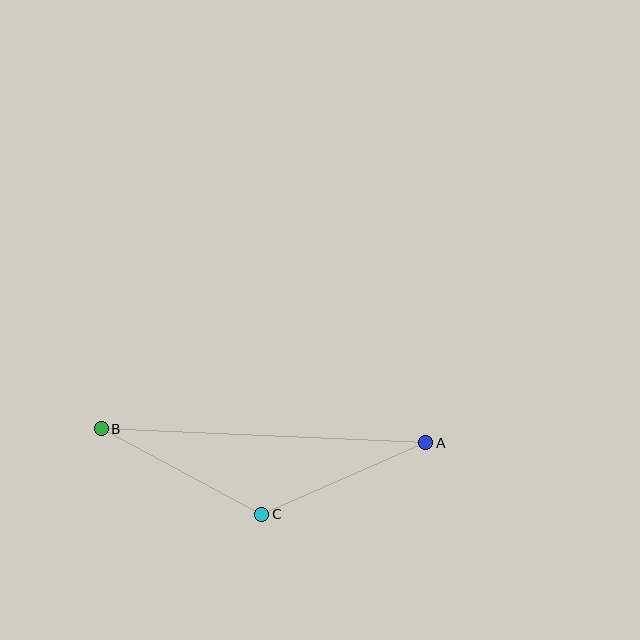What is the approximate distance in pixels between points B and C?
The distance between B and C is approximately 181 pixels.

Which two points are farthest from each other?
Points A and B are farthest from each other.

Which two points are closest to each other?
Points A and C are closest to each other.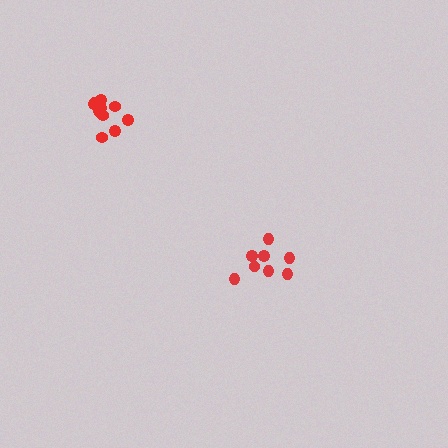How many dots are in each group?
Group 1: 8 dots, Group 2: 11 dots (19 total).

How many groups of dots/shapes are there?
There are 2 groups.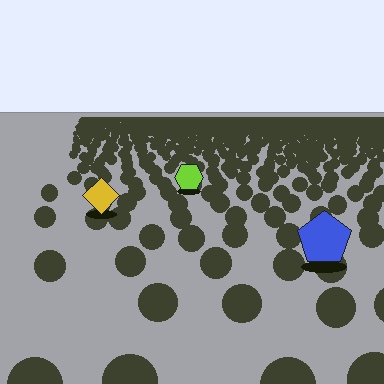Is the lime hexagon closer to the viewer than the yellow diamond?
No. The yellow diamond is closer — you can tell from the texture gradient: the ground texture is coarser near it.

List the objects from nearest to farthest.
From nearest to farthest: the blue pentagon, the yellow diamond, the lime hexagon.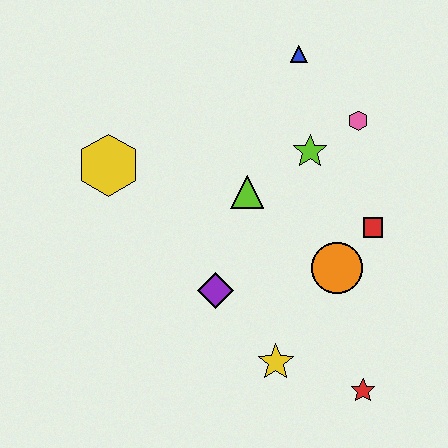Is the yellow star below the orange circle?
Yes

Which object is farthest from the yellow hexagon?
The red star is farthest from the yellow hexagon.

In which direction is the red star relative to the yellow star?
The red star is to the right of the yellow star.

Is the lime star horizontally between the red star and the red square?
No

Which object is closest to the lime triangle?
The lime star is closest to the lime triangle.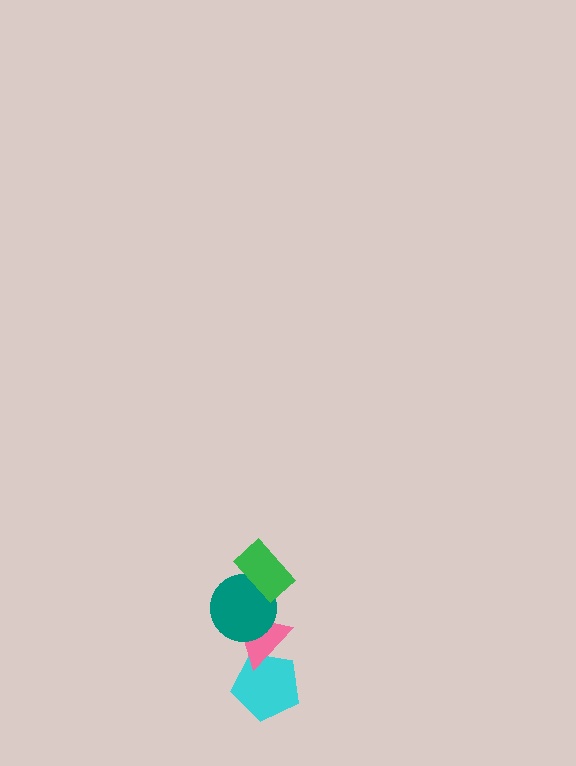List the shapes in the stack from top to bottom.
From top to bottom: the green rectangle, the teal circle, the pink triangle, the cyan pentagon.